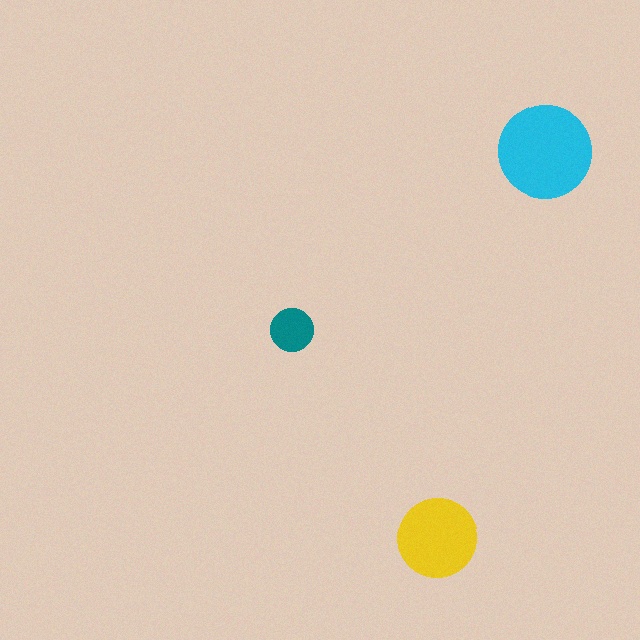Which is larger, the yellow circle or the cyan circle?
The cyan one.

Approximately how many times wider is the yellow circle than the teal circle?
About 2 times wider.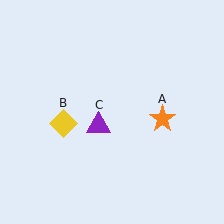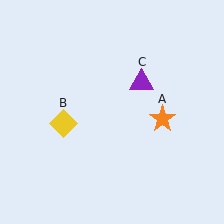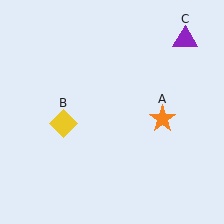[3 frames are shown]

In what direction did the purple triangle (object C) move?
The purple triangle (object C) moved up and to the right.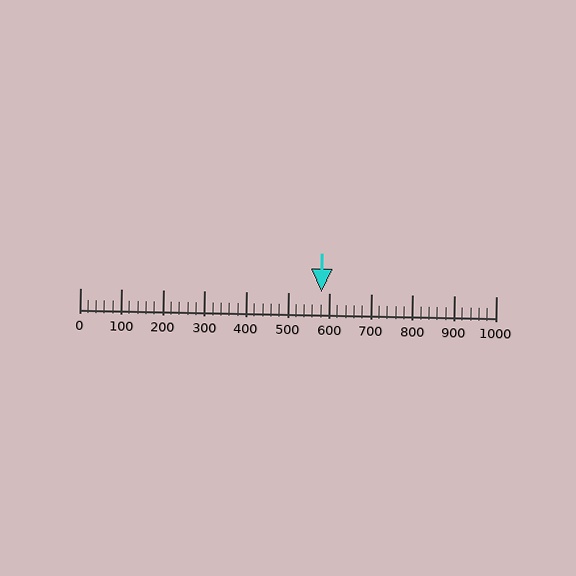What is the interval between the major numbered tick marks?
The major tick marks are spaced 100 units apart.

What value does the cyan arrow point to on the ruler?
The cyan arrow points to approximately 580.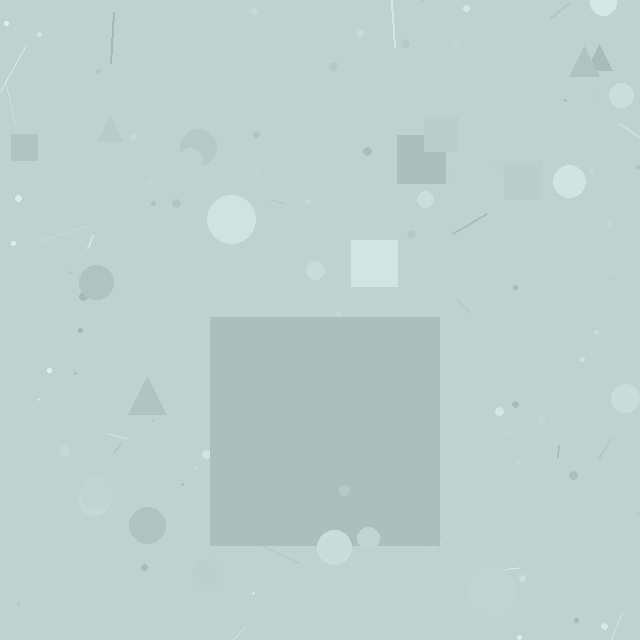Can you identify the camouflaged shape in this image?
The camouflaged shape is a square.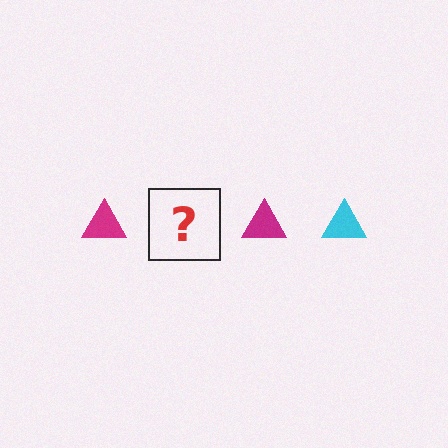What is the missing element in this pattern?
The missing element is a cyan triangle.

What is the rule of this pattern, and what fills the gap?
The rule is that the pattern cycles through magenta, cyan triangles. The gap should be filled with a cyan triangle.